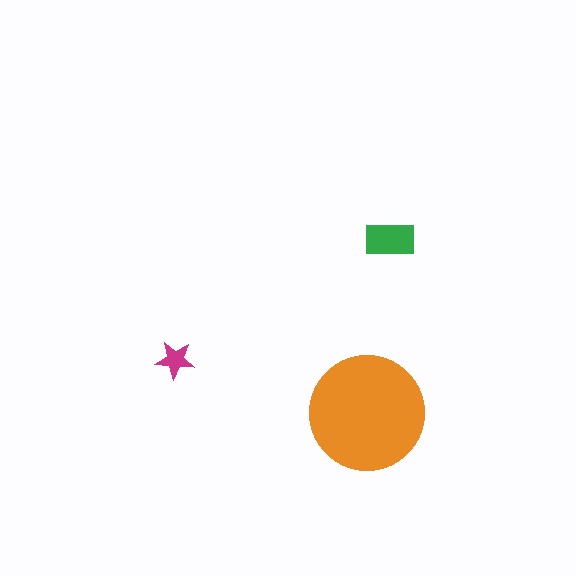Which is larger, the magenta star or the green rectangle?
The green rectangle.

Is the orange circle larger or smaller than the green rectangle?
Larger.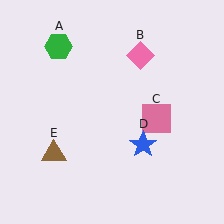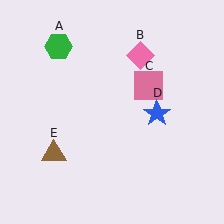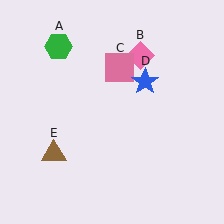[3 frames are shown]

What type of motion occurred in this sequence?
The pink square (object C), blue star (object D) rotated counterclockwise around the center of the scene.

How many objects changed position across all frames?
2 objects changed position: pink square (object C), blue star (object D).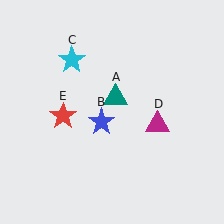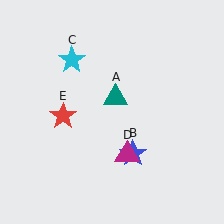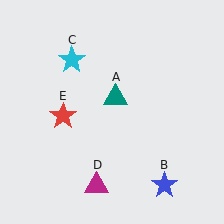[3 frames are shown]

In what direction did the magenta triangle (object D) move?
The magenta triangle (object D) moved down and to the left.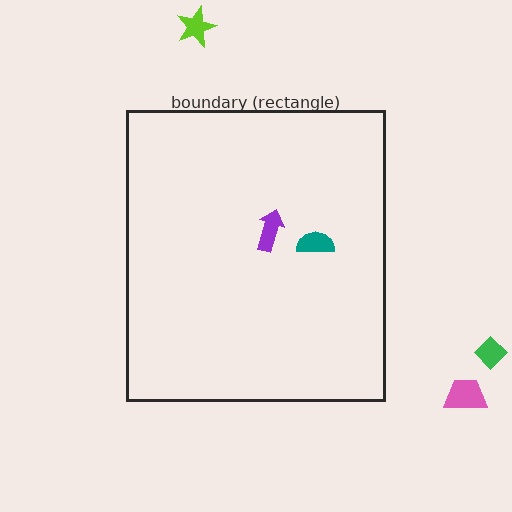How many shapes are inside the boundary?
2 inside, 3 outside.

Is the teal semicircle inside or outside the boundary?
Inside.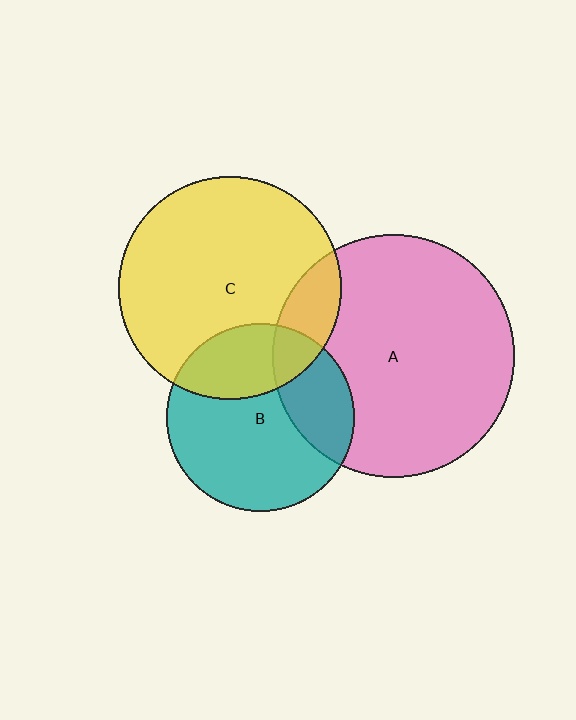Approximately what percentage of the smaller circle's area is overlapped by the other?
Approximately 25%.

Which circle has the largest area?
Circle A (pink).